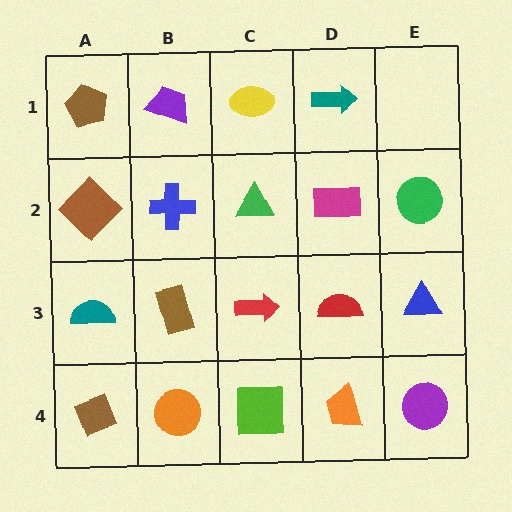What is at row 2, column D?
A magenta rectangle.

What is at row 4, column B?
An orange circle.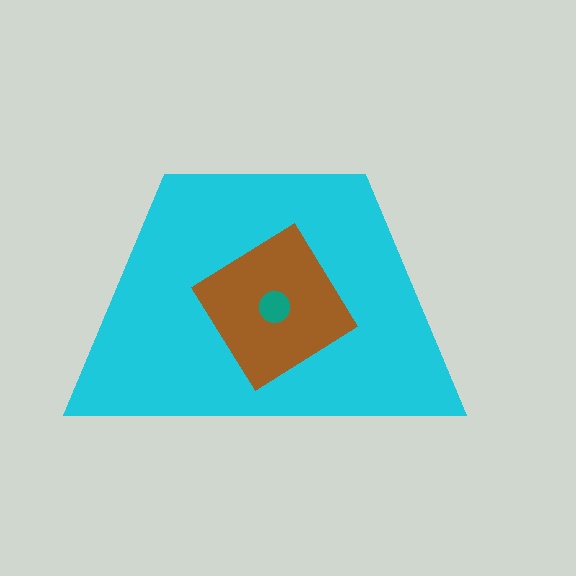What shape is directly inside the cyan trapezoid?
The brown diamond.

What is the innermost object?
The teal circle.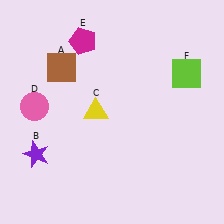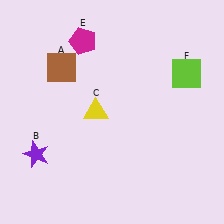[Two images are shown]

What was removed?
The pink circle (D) was removed in Image 2.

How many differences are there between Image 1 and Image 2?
There is 1 difference between the two images.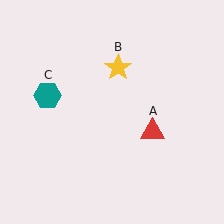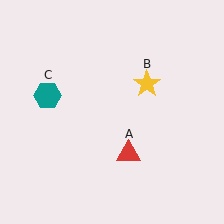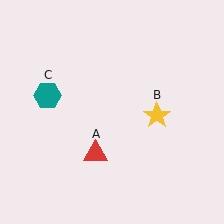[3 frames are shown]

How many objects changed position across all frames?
2 objects changed position: red triangle (object A), yellow star (object B).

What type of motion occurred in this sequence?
The red triangle (object A), yellow star (object B) rotated clockwise around the center of the scene.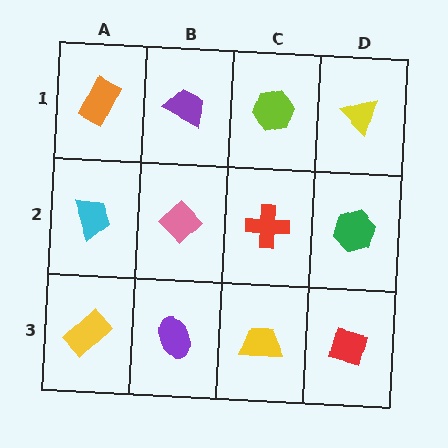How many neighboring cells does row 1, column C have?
3.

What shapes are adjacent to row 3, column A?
A cyan trapezoid (row 2, column A), a purple ellipse (row 3, column B).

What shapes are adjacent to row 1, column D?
A green hexagon (row 2, column D), a lime hexagon (row 1, column C).